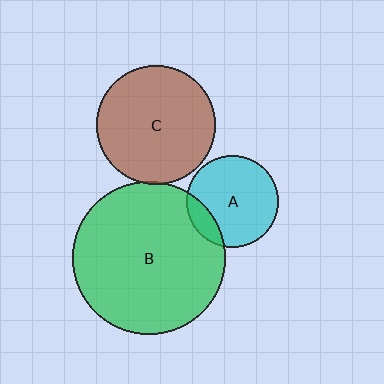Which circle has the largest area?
Circle B (green).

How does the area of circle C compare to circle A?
Approximately 1.7 times.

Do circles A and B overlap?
Yes.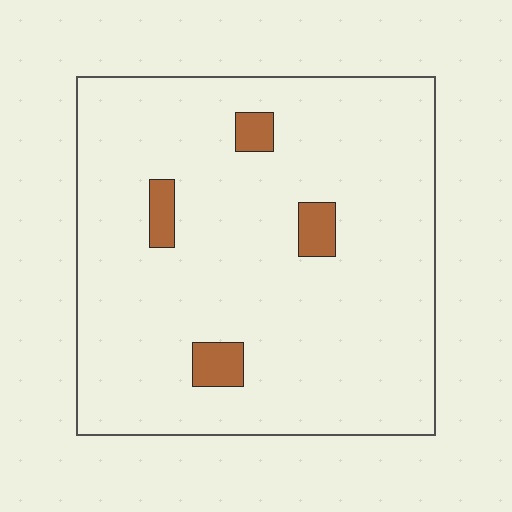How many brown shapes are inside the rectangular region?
4.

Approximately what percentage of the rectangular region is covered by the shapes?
Approximately 5%.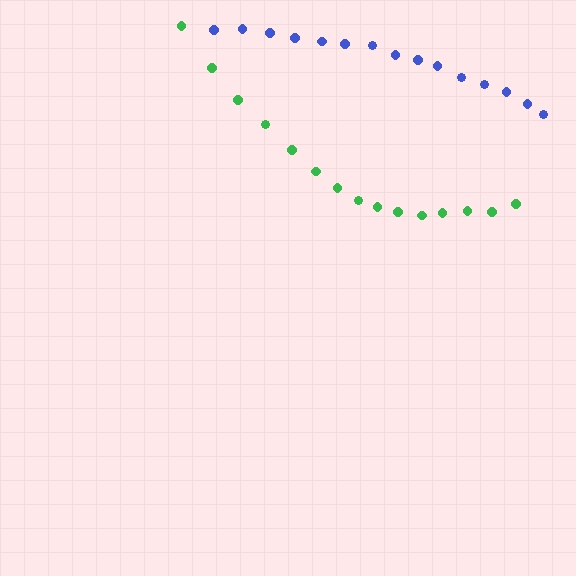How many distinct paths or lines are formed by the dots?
There are 2 distinct paths.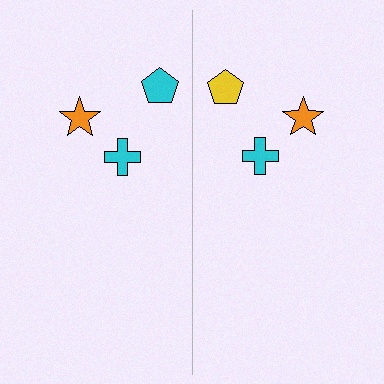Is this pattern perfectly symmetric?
No, the pattern is not perfectly symmetric. The yellow pentagon on the right side breaks the symmetry — its mirror counterpart is cyan.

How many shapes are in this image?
There are 6 shapes in this image.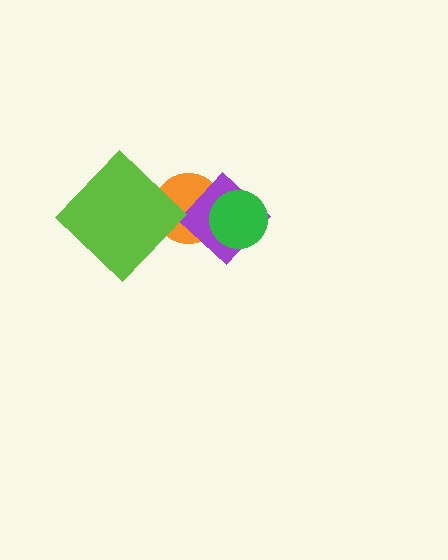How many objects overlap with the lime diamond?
1 object overlaps with the lime diamond.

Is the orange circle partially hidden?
Yes, it is partially covered by another shape.